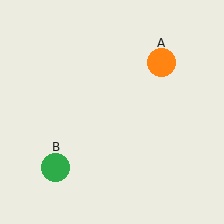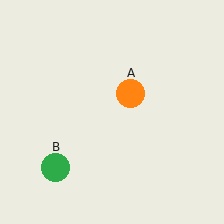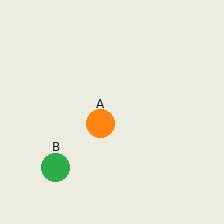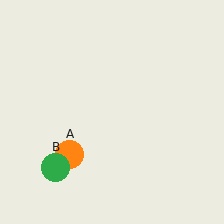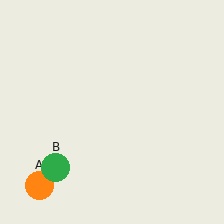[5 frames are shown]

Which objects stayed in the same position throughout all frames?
Green circle (object B) remained stationary.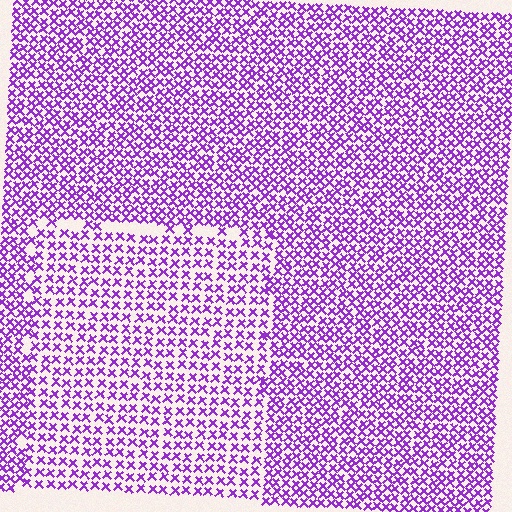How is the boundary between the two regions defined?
The boundary is defined by a change in element density (approximately 1.5x ratio). All elements are the same color, size, and shape.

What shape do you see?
I see a rectangle.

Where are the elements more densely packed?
The elements are more densely packed outside the rectangle boundary.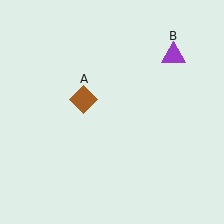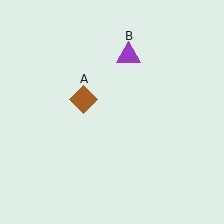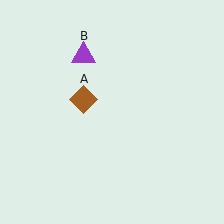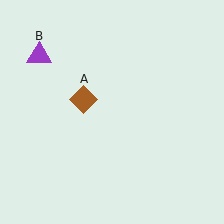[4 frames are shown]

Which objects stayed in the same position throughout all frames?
Brown diamond (object A) remained stationary.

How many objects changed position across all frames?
1 object changed position: purple triangle (object B).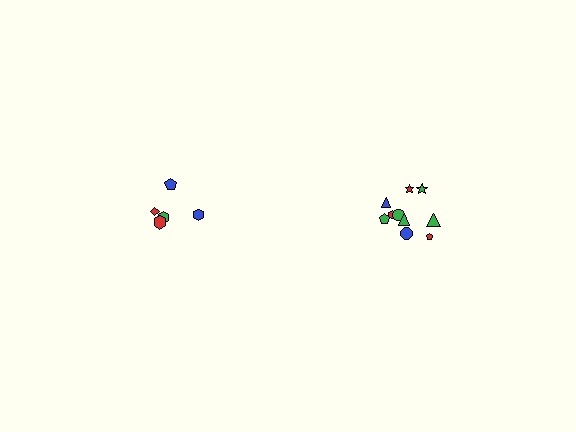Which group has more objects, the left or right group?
The right group.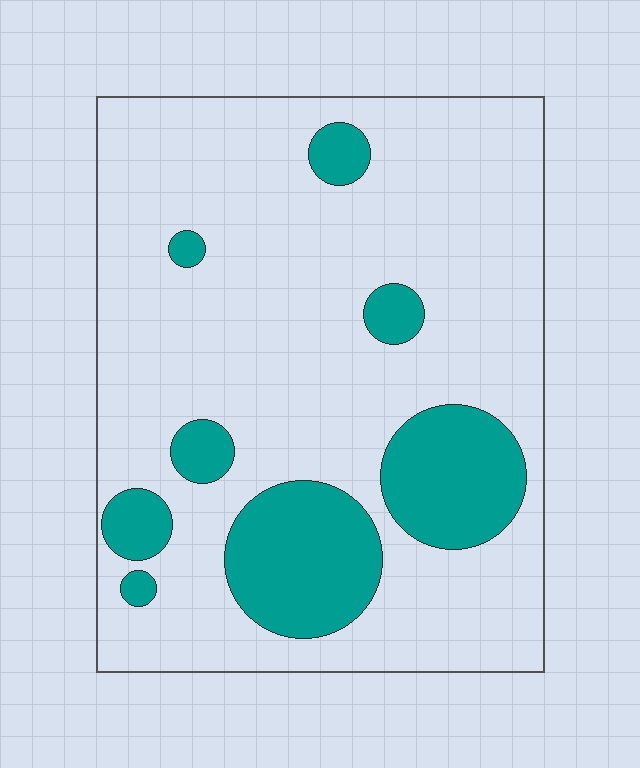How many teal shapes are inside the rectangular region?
8.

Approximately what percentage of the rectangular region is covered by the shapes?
Approximately 20%.